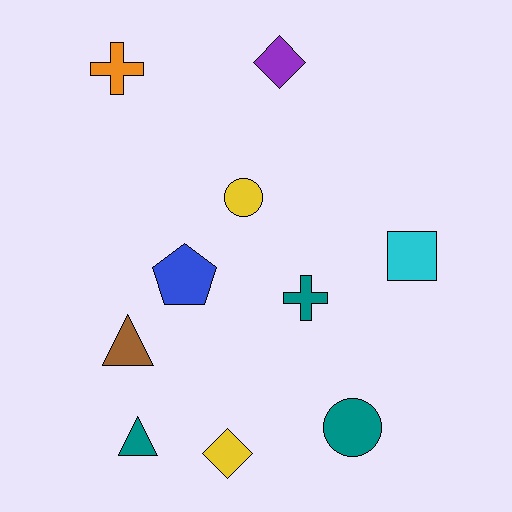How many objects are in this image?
There are 10 objects.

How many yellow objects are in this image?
There are 2 yellow objects.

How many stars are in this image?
There are no stars.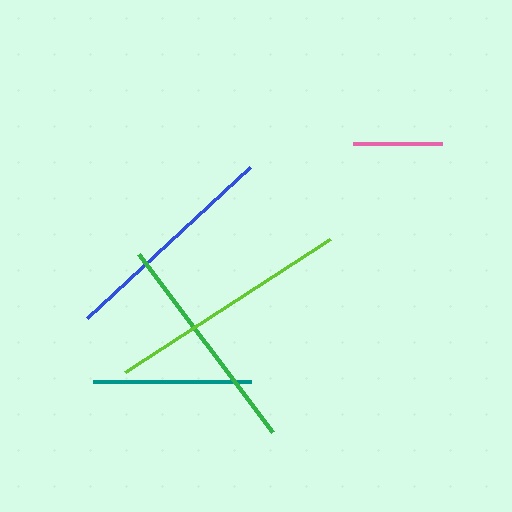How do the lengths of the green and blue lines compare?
The green and blue lines are approximately the same length.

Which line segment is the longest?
The lime line is the longest at approximately 244 pixels.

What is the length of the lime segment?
The lime segment is approximately 244 pixels long.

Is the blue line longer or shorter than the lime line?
The lime line is longer than the blue line.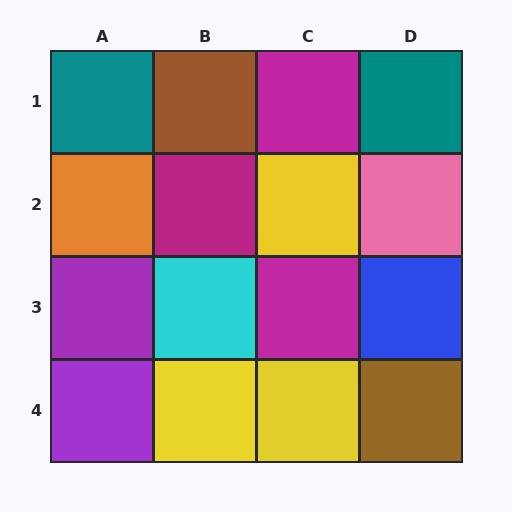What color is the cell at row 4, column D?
Brown.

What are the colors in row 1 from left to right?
Teal, brown, magenta, teal.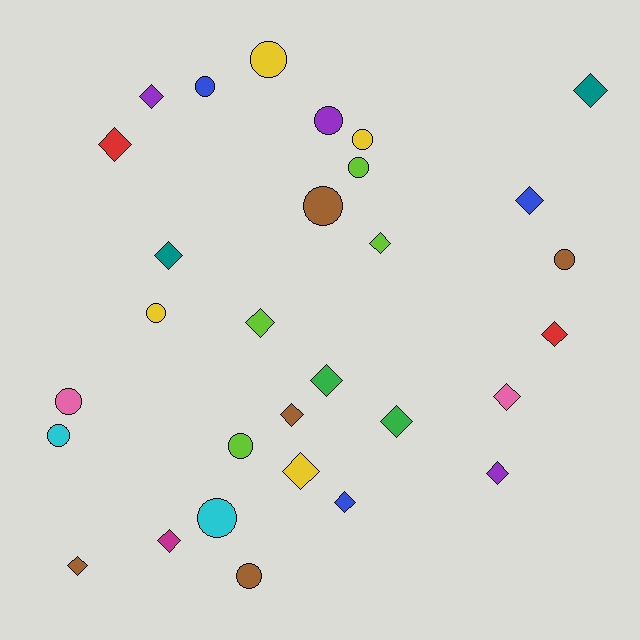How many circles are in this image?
There are 13 circles.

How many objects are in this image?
There are 30 objects.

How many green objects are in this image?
There are 2 green objects.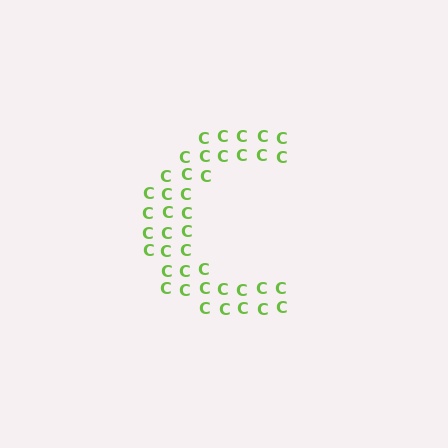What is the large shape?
The large shape is the letter C.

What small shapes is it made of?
It is made of small letter C's.